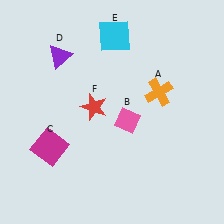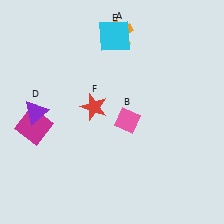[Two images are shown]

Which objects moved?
The objects that moved are: the orange cross (A), the magenta square (C), the purple triangle (D).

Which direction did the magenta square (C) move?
The magenta square (C) moved up.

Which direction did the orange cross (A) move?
The orange cross (A) moved up.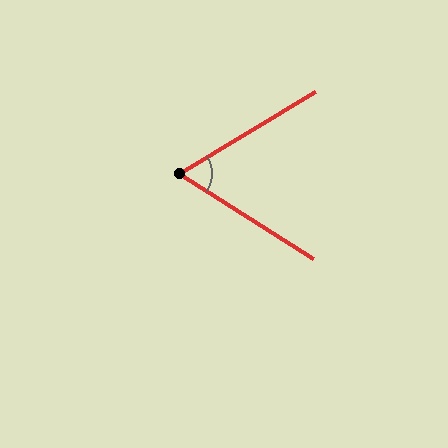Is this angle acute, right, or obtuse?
It is acute.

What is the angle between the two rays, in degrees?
Approximately 64 degrees.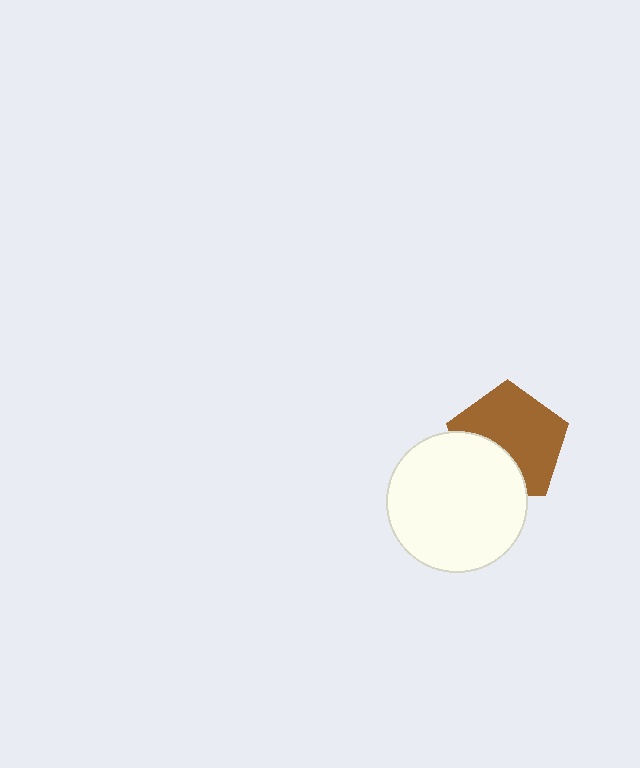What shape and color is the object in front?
The object in front is a white circle.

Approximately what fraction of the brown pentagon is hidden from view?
Roughly 34% of the brown pentagon is hidden behind the white circle.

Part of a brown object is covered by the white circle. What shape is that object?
It is a pentagon.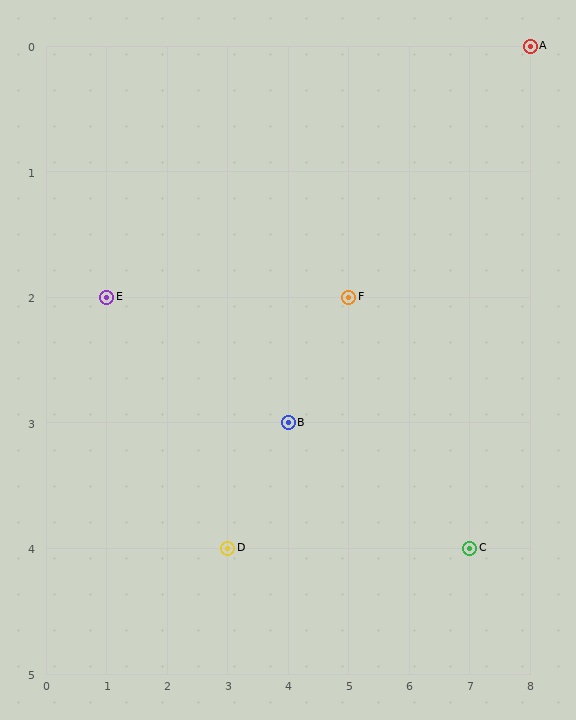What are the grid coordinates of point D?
Point D is at grid coordinates (3, 4).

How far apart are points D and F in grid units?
Points D and F are 2 columns and 2 rows apart (about 2.8 grid units diagonally).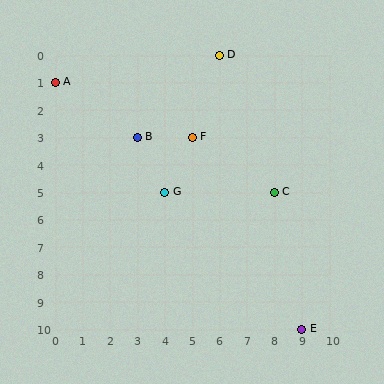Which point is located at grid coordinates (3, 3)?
Point B is at (3, 3).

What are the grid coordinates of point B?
Point B is at grid coordinates (3, 3).